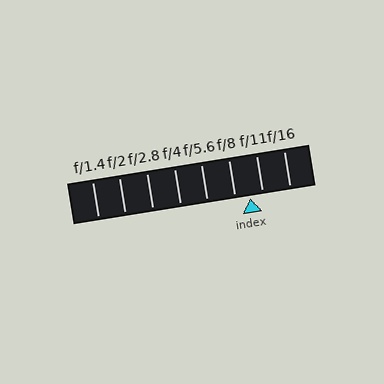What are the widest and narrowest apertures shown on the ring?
The widest aperture shown is f/1.4 and the narrowest is f/16.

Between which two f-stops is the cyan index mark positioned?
The index mark is between f/8 and f/11.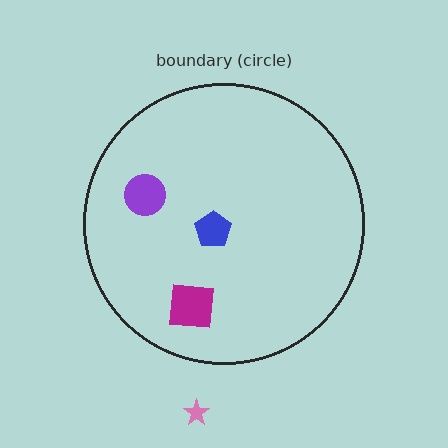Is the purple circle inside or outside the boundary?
Inside.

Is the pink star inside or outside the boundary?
Outside.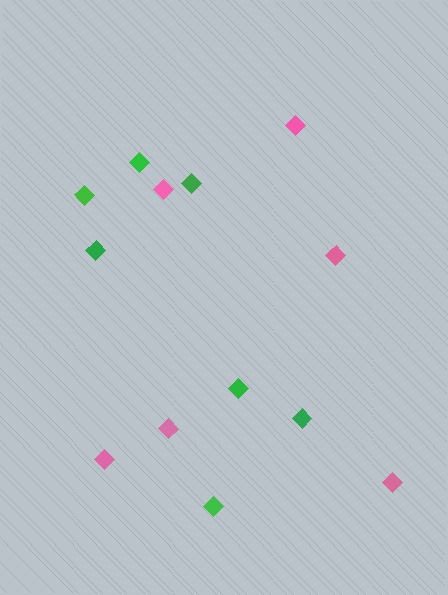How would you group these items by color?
There are 2 groups: one group of green diamonds (7) and one group of pink diamonds (6).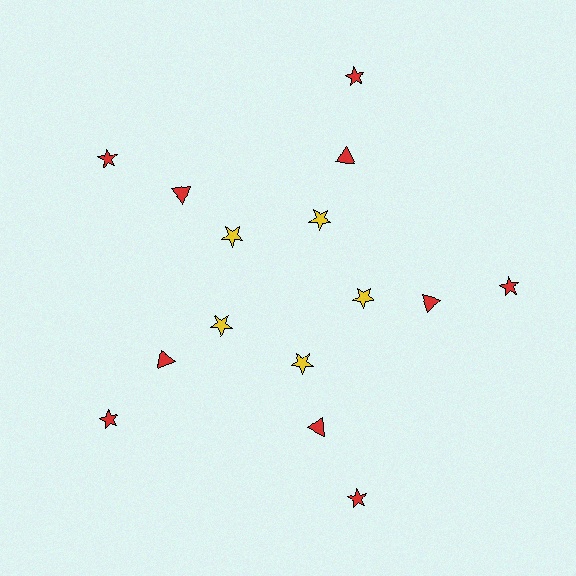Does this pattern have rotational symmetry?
Yes, this pattern has 5-fold rotational symmetry. It looks the same after rotating 72 degrees around the center.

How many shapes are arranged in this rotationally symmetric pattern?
There are 15 shapes, arranged in 5 groups of 3.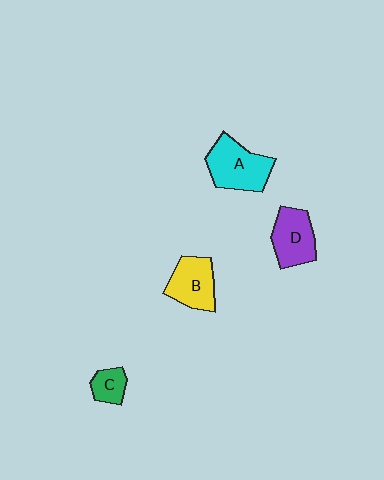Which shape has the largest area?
Shape A (cyan).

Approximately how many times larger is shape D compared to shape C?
Approximately 2.0 times.